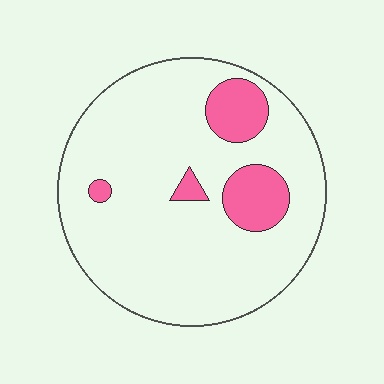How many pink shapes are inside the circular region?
4.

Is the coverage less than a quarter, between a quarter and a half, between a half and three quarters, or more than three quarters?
Less than a quarter.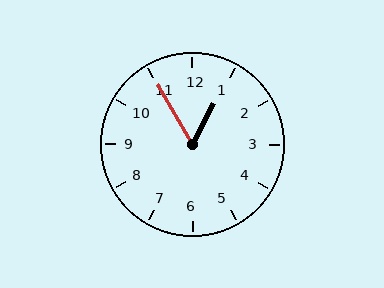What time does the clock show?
12:55.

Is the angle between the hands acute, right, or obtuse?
It is acute.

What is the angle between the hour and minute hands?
Approximately 58 degrees.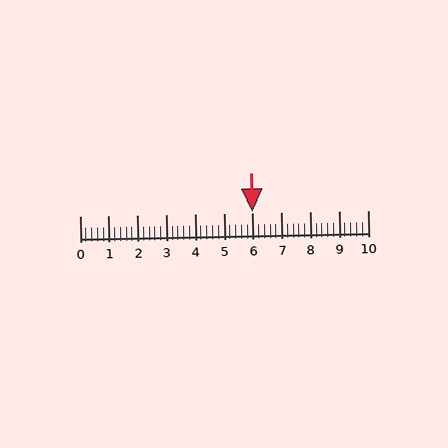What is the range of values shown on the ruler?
The ruler shows values from 0 to 10.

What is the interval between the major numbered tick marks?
The major tick marks are spaced 1 units apart.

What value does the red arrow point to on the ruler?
The red arrow points to approximately 6.0.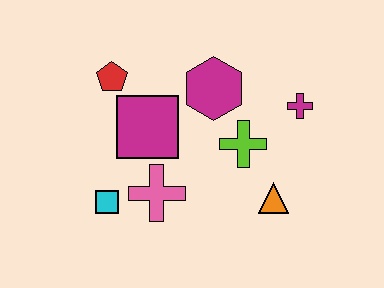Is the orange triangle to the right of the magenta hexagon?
Yes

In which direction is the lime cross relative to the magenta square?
The lime cross is to the right of the magenta square.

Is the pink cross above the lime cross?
No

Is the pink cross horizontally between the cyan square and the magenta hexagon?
Yes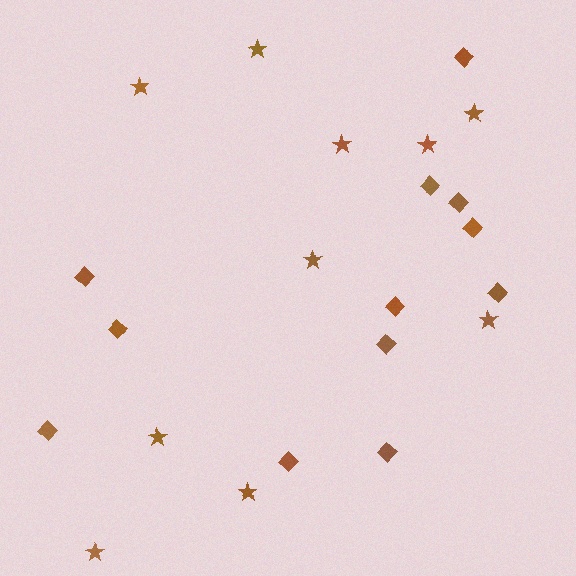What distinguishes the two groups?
There are 2 groups: one group of diamonds (12) and one group of stars (10).